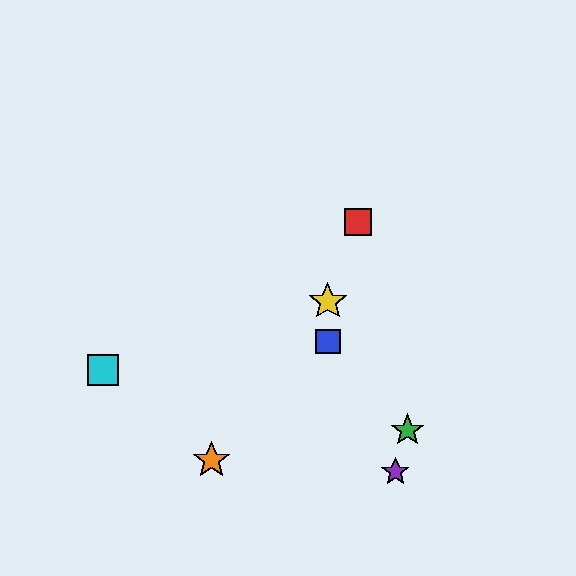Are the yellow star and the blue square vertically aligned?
Yes, both are at x≈328.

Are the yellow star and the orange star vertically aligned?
No, the yellow star is at x≈328 and the orange star is at x≈211.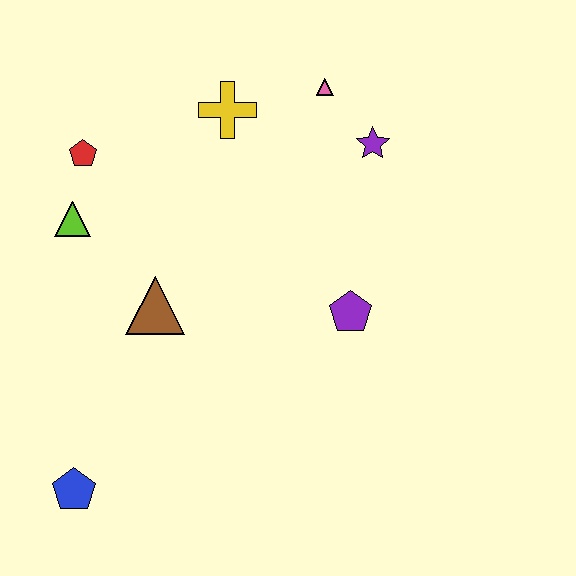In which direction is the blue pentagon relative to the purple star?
The blue pentagon is below the purple star.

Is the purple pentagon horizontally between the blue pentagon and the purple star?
Yes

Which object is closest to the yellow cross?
The pink triangle is closest to the yellow cross.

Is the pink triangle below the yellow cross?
No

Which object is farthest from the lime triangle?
The purple star is farthest from the lime triangle.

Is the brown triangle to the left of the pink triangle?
Yes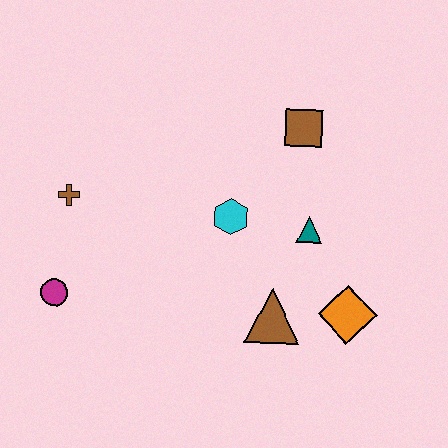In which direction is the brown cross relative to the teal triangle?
The brown cross is to the left of the teal triangle.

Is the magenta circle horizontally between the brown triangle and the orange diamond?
No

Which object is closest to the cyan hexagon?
The teal triangle is closest to the cyan hexagon.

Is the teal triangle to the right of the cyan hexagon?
Yes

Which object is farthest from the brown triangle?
The brown cross is farthest from the brown triangle.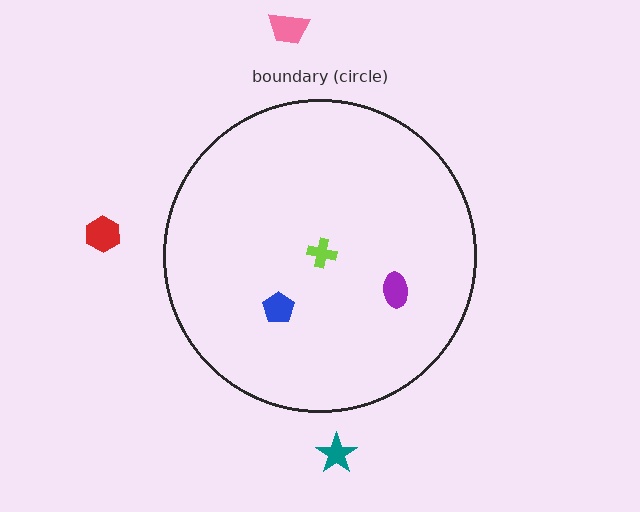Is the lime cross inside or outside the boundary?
Inside.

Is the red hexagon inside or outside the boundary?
Outside.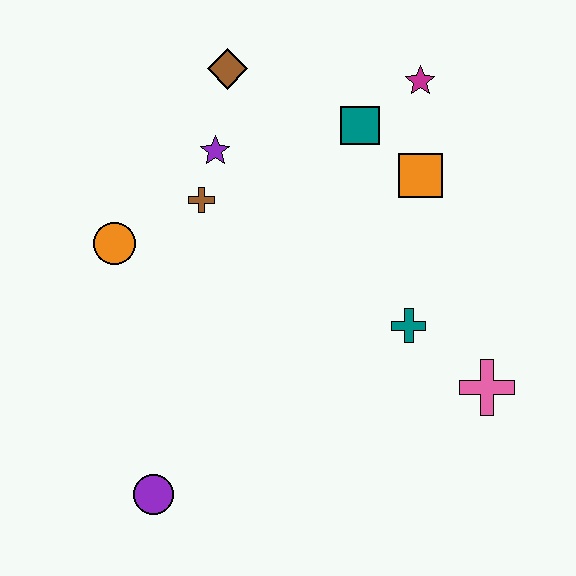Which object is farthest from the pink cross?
The brown diamond is farthest from the pink cross.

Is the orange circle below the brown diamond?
Yes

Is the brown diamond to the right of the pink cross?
No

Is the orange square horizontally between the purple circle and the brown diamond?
No